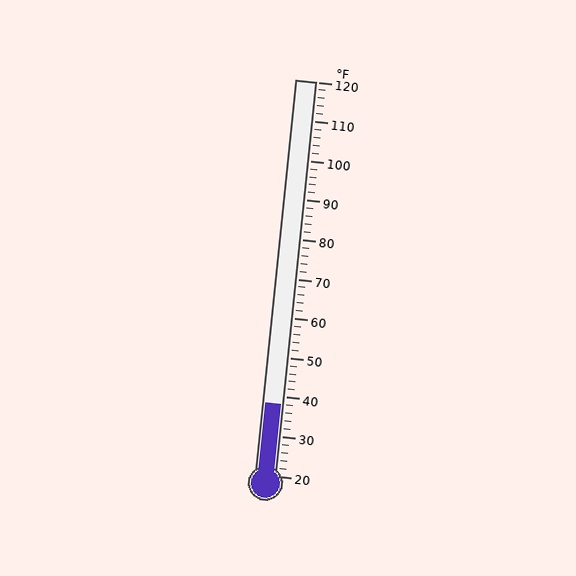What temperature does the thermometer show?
The thermometer shows approximately 38°F.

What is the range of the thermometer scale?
The thermometer scale ranges from 20°F to 120°F.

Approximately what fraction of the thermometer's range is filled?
The thermometer is filled to approximately 20% of its range.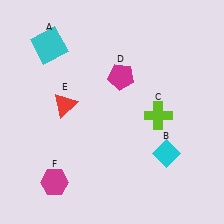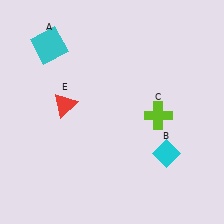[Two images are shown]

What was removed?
The magenta pentagon (D), the magenta hexagon (F) were removed in Image 2.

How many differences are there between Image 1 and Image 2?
There are 2 differences between the two images.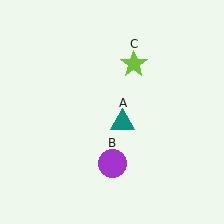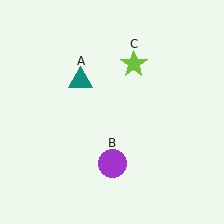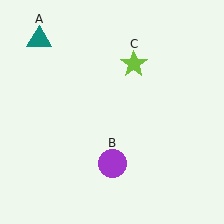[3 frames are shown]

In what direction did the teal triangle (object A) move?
The teal triangle (object A) moved up and to the left.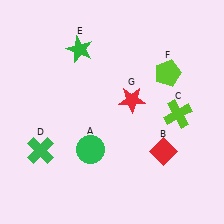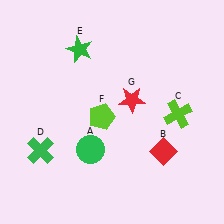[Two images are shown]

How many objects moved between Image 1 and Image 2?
1 object moved between the two images.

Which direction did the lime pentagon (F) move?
The lime pentagon (F) moved left.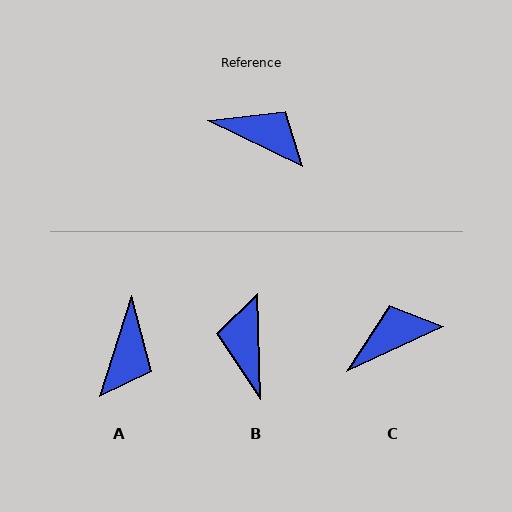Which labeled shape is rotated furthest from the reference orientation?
B, about 117 degrees away.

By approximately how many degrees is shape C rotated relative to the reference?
Approximately 51 degrees counter-clockwise.